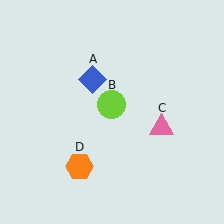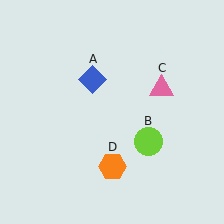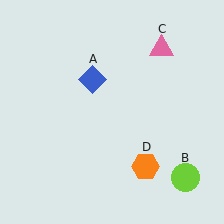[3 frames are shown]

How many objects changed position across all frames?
3 objects changed position: lime circle (object B), pink triangle (object C), orange hexagon (object D).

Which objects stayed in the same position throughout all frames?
Blue diamond (object A) remained stationary.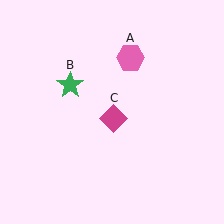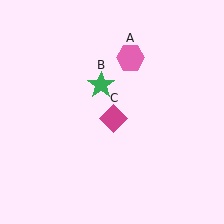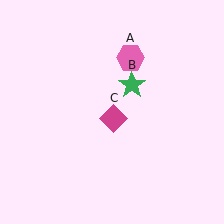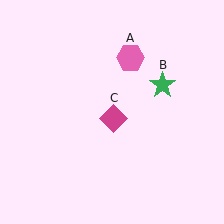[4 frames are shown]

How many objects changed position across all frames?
1 object changed position: green star (object B).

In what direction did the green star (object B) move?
The green star (object B) moved right.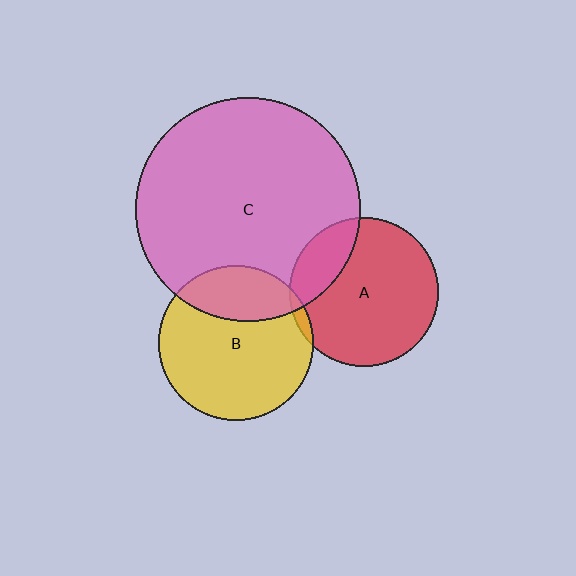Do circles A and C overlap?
Yes.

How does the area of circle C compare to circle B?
Approximately 2.1 times.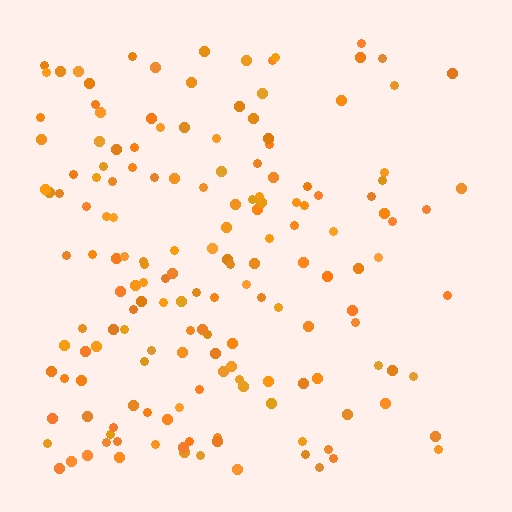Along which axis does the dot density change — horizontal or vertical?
Horizontal.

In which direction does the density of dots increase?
From right to left, with the left side densest.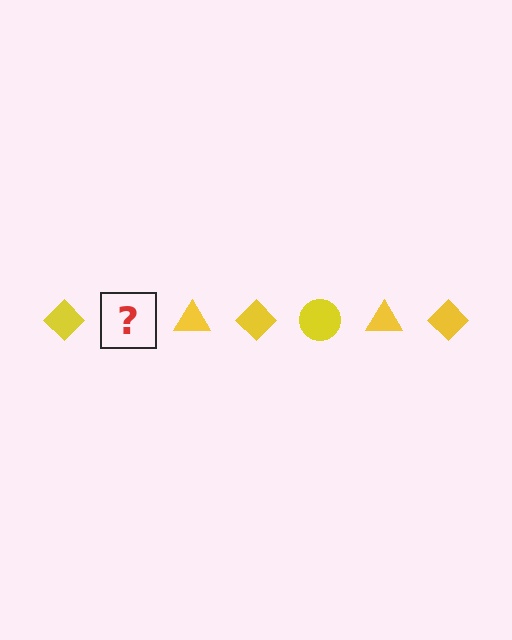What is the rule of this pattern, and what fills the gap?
The rule is that the pattern cycles through diamond, circle, triangle shapes in yellow. The gap should be filled with a yellow circle.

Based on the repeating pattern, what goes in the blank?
The blank should be a yellow circle.